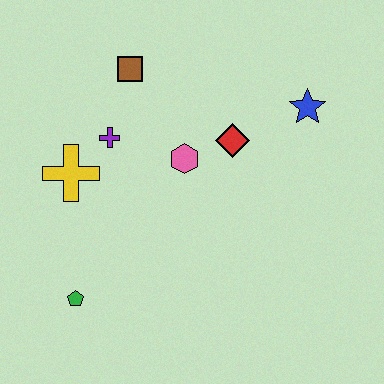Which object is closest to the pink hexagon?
The red diamond is closest to the pink hexagon.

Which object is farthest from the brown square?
The green pentagon is farthest from the brown square.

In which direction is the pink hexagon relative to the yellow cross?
The pink hexagon is to the right of the yellow cross.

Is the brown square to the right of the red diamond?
No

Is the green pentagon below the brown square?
Yes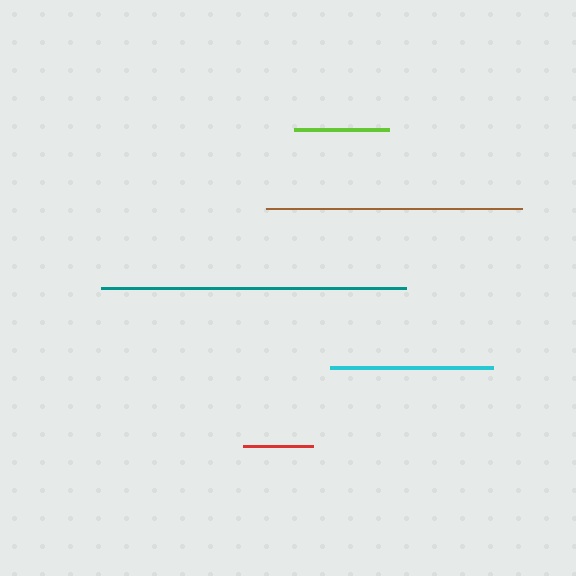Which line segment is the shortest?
The red line is the shortest at approximately 70 pixels.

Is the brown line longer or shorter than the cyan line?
The brown line is longer than the cyan line.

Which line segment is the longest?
The teal line is the longest at approximately 305 pixels.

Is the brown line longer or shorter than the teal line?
The teal line is longer than the brown line.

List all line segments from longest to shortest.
From longest to shortest: teal, brown, cyan, lime, red.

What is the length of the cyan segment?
The cyan segment is approximately 163 pixels long.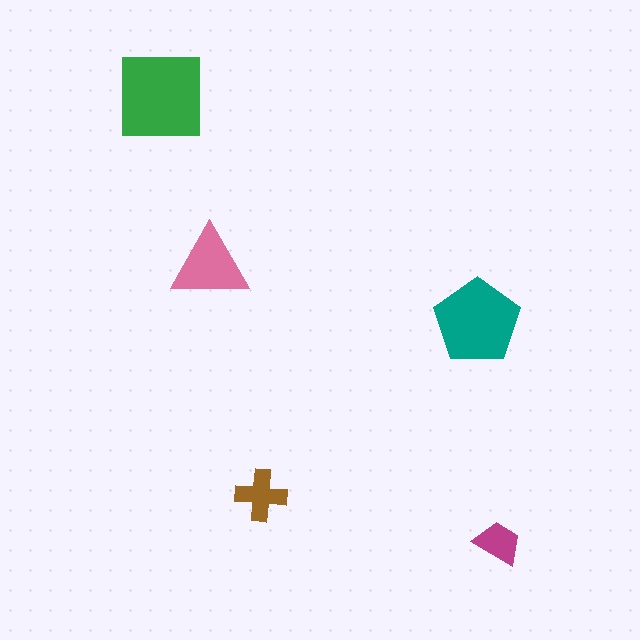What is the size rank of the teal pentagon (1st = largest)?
2nd.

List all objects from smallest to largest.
The magenta trapezoid, the brown cross, the pink triangle, the teal pentagon, the green square.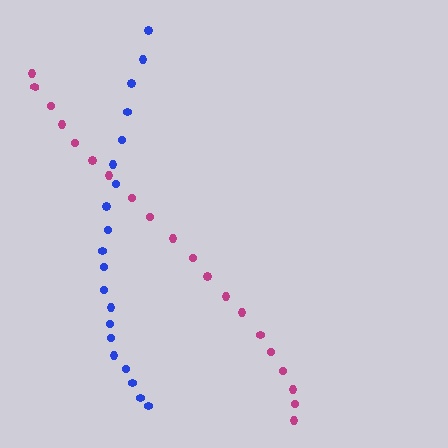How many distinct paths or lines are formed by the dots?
There are 2 distinct paths.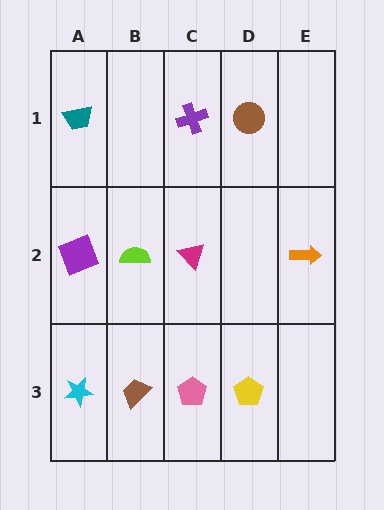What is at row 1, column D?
A brown circle.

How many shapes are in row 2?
4 shapes.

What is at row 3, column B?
A brown trapezoid.